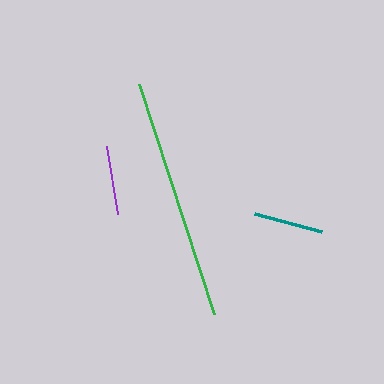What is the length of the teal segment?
The teal segment is approximately 69 pixels long.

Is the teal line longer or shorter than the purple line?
The purple line is longer than the teal line.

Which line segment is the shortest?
The teal line is the shortest at approximately 69 pixels.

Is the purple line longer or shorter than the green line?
The green line is longer than the purple line.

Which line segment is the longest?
The green line is the longest at approximately 242 pixels.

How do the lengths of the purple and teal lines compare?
The purple and teal lines are approximately the same length.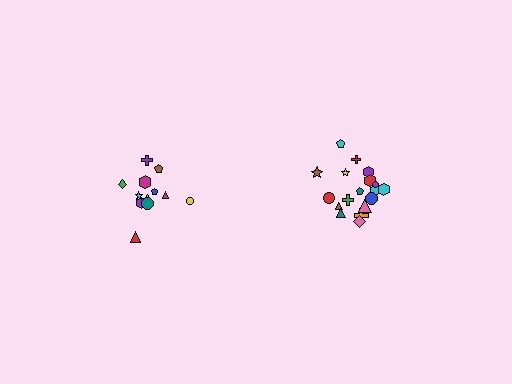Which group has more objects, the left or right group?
The right group.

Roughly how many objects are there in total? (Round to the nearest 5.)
Roughly 30 objects in total.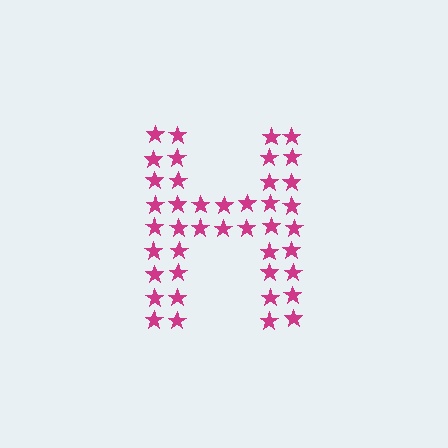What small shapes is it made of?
It is made of small stars.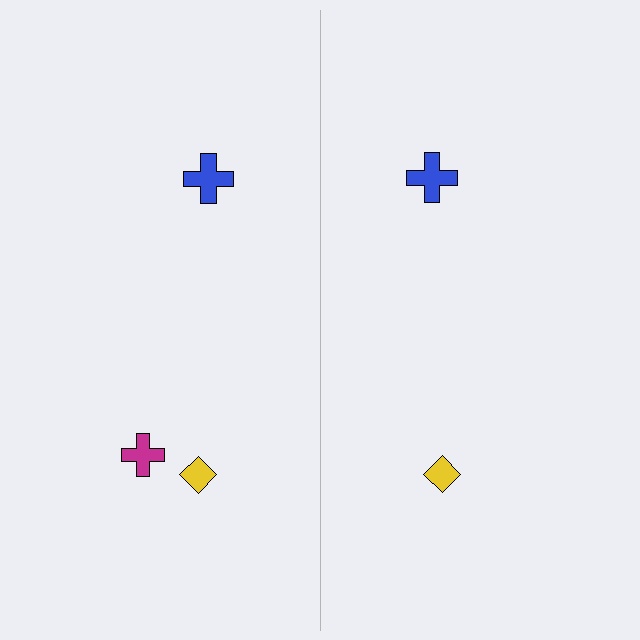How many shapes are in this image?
There are 5 shapes in this image.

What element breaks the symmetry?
A magenta cross is missing from the right side.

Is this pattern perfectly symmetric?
No, the pattern is not perfectly symmetric. A magenta cross is missing from the right side.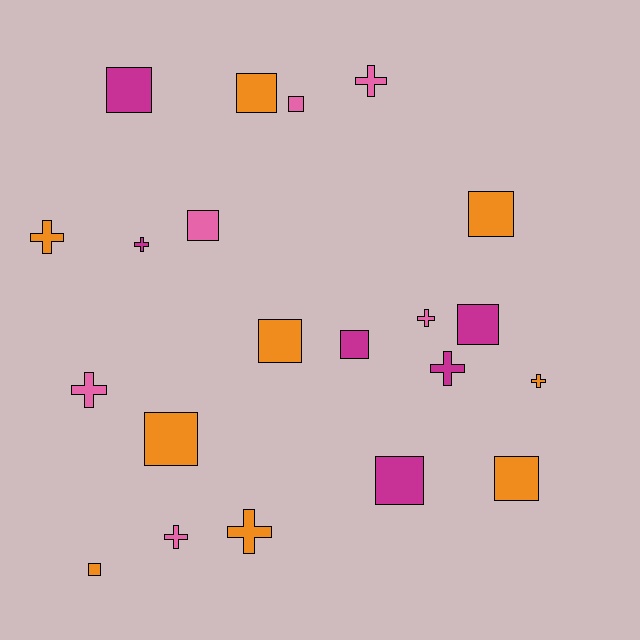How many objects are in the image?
There are 21 objects.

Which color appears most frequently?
Orange, with 9 objects.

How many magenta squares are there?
There are 4 magenta squares.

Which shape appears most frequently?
Square, with 12 objects.